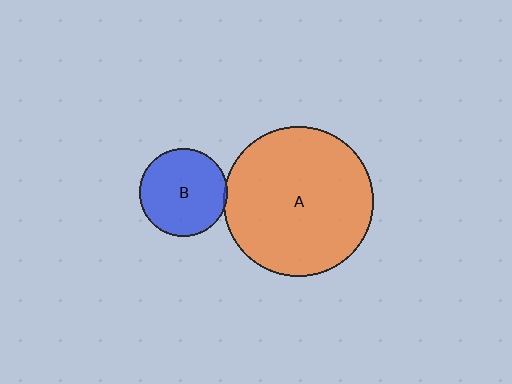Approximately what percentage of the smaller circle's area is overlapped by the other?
Approximately 5%.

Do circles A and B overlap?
Yes.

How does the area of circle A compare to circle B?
Approximately 2.9 times.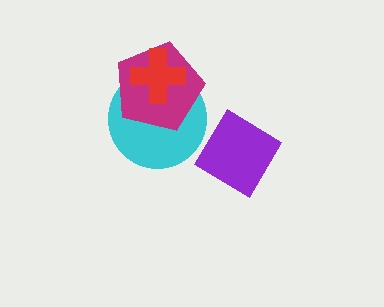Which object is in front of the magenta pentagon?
The red cross is in front of the magenta pentagon.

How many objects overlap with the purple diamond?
0 objects overlap with the purple diamond.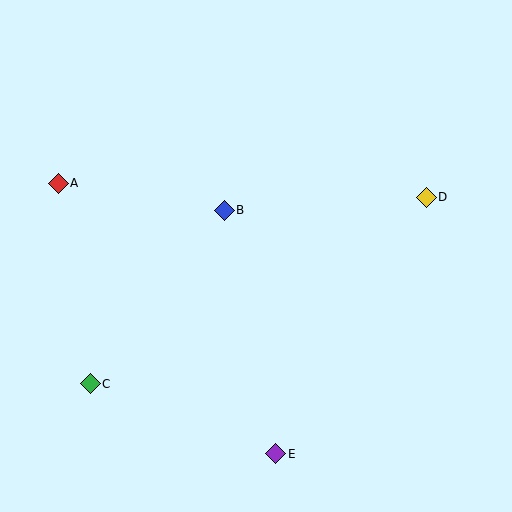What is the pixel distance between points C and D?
The distance between C and D is 384 pixels.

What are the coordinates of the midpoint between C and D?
The midpoint between C and D is at (258, 291).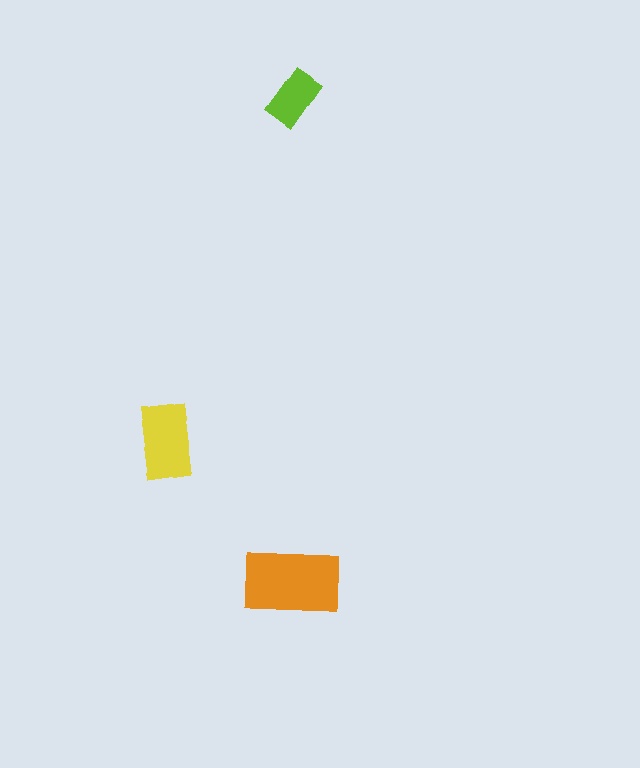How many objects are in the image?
There are 3 objects in the image.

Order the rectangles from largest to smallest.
the orange one, the yellow one, the lime one.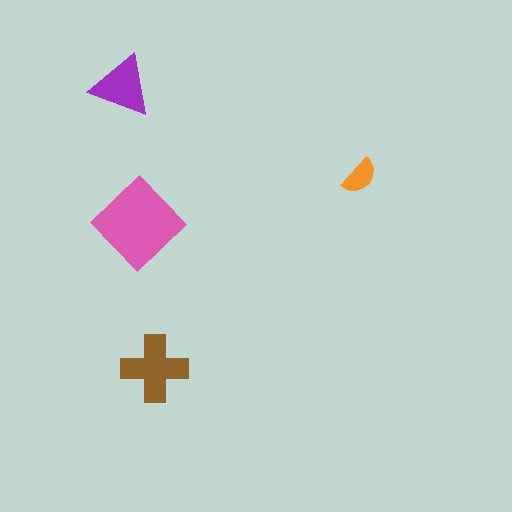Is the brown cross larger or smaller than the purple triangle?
Larger.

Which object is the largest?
The pink diamond.